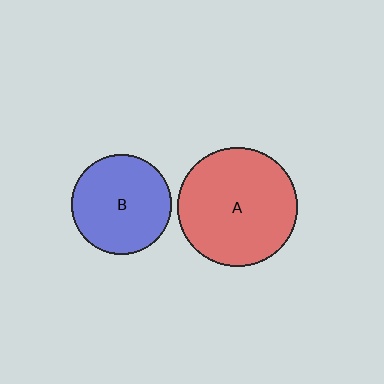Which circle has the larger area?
Circle A (red).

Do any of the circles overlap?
No, none of the circles overlap.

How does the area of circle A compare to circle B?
Approximately 1.4 times.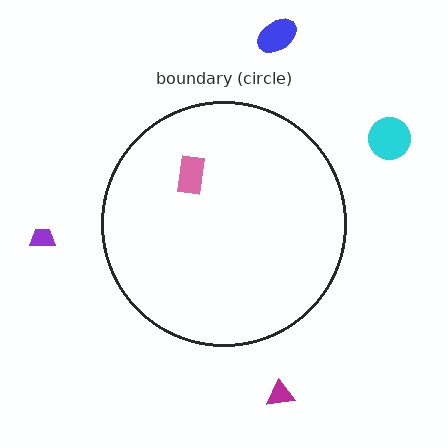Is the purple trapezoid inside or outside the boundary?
Outside.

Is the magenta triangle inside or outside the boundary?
Outside.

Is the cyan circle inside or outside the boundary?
Outside.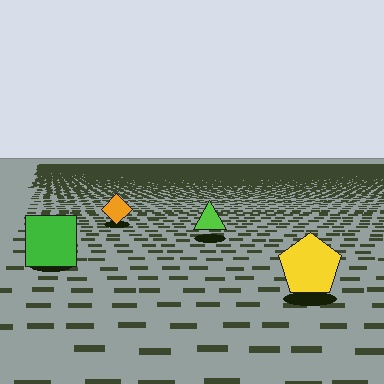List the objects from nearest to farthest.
From nearest to farthest: the yellow pentagon, the green square, the lime triangle, the orange diamond.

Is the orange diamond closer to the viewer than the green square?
No. The green square is closer — you can tell from the texture gradient: the ground texture is coarser near it.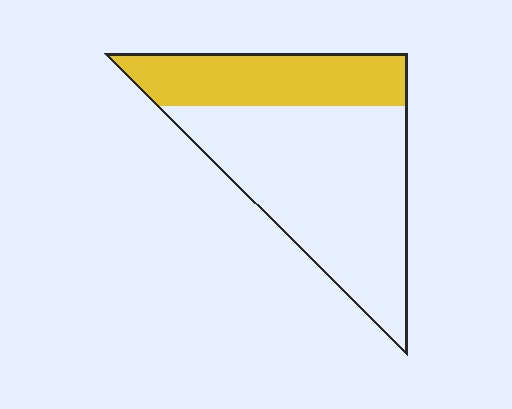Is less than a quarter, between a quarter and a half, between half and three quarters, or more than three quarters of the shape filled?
Between a quarter and a half.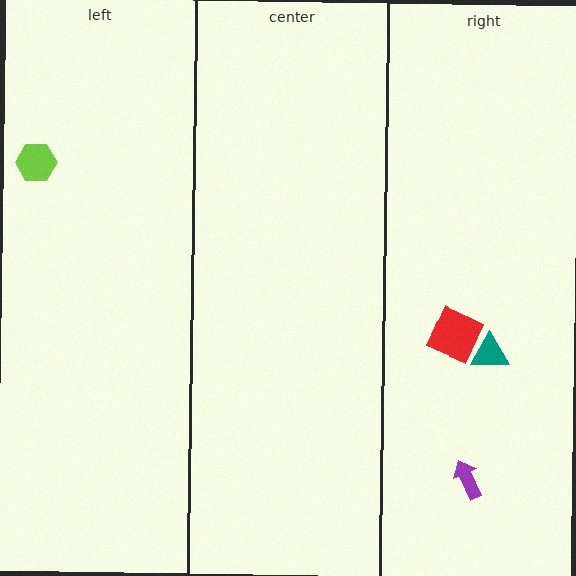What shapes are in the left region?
The lime hexagon.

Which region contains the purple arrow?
The right region.